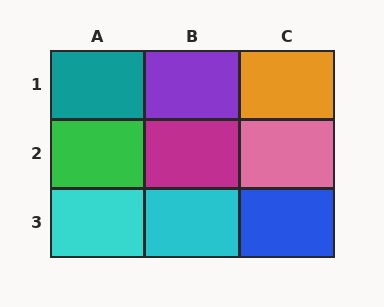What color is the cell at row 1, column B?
Purple.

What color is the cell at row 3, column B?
Cyan.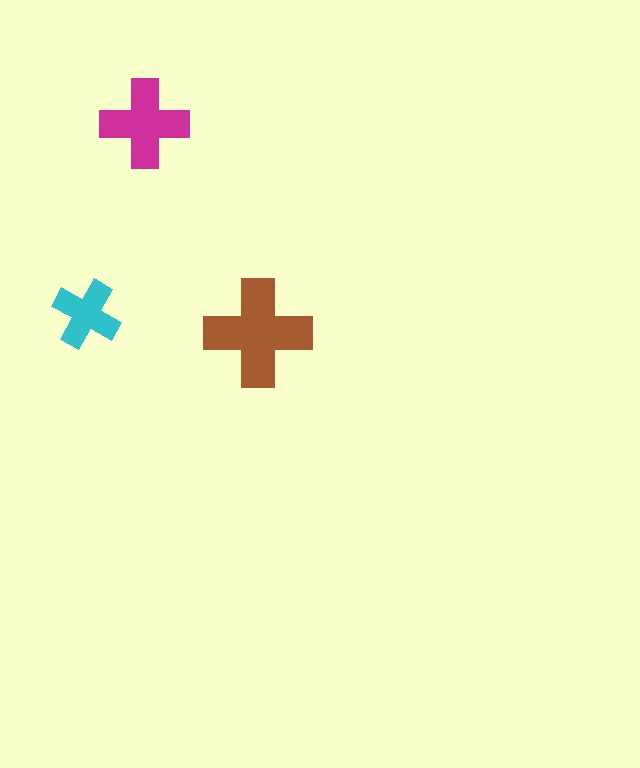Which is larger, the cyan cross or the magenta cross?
The magenta one.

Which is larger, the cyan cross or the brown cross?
The brown one.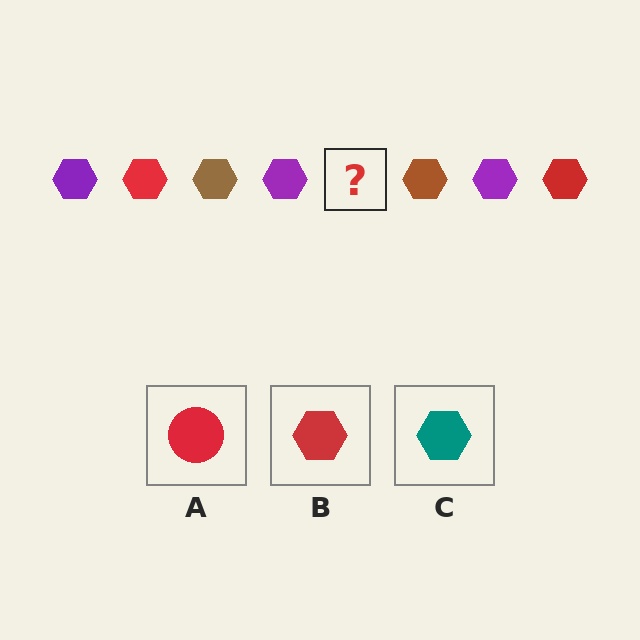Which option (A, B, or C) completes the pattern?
B.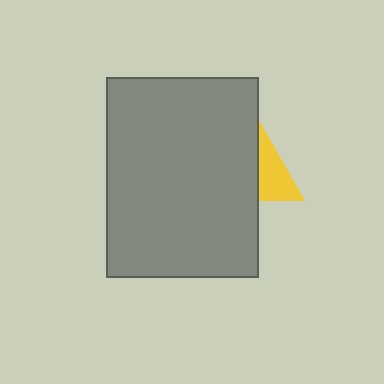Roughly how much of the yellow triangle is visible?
A small part of it is visible (roughly 37%).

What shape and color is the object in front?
The object in front is a gray rectangle.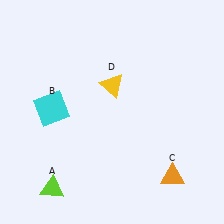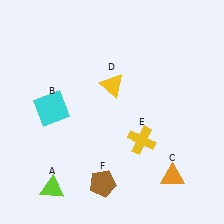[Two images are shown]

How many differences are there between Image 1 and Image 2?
There are 2 differences between the two images.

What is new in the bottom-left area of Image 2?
A brown pentagon (F) was added in the bottom-left area of Image 2.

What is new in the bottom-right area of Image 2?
A yellow cross (E) was added in the bottom-right area of Image 2.